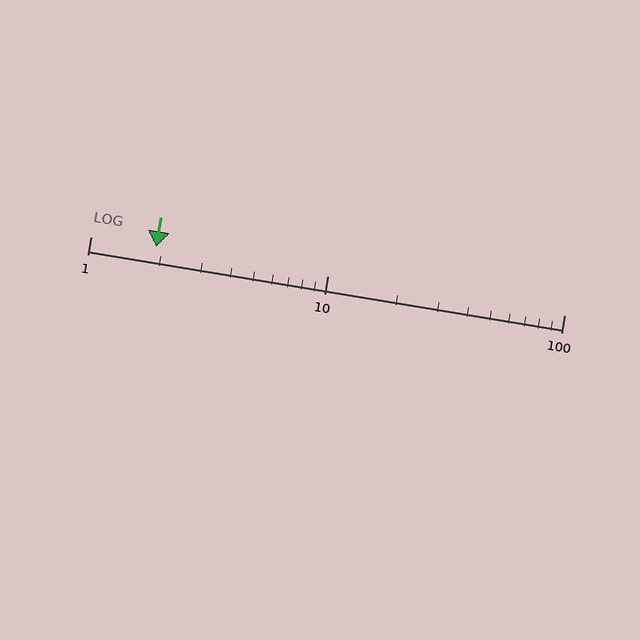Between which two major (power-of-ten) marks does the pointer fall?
The pointer is between 1 and 10.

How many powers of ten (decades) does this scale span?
The scale spans 2 decades, from 1 to 100.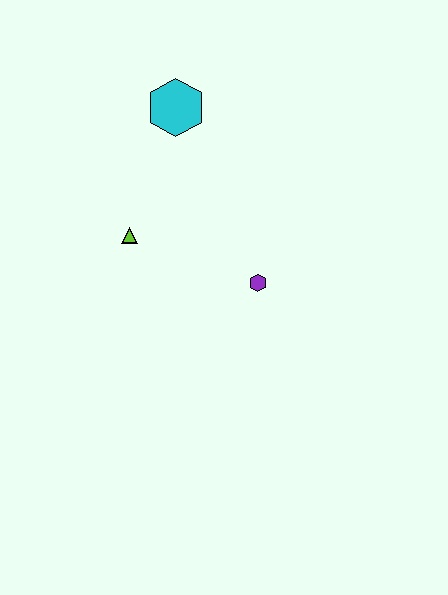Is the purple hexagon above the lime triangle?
No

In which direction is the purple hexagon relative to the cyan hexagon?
The purple hexagon is below the cyan hexagon.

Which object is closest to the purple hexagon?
The lime triangle is closest to the purple hexagon.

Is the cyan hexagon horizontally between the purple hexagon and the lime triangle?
Yes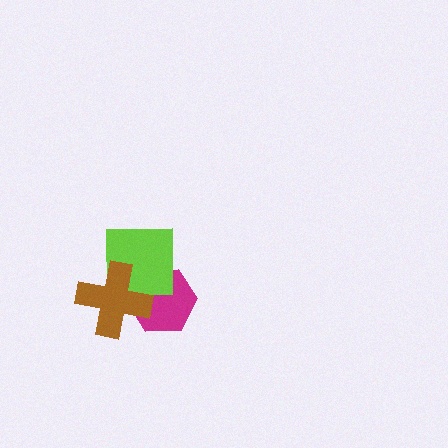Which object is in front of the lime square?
The brown cross is in front of the lime square.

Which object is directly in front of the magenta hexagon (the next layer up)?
The lime square is directly in front of the magenta hexagon.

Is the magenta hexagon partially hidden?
Yes, it is partially covered by another shape.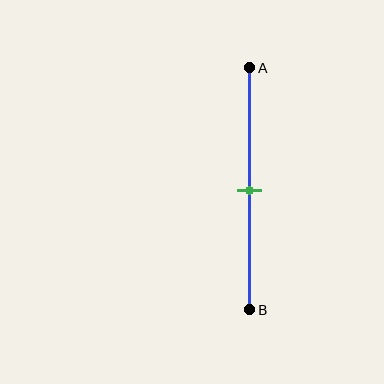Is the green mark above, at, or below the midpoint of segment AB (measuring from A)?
The green mark is approximately at the midpoint of segment AB.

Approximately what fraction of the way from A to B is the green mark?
The green mark is approximately 50% of the way from A to B.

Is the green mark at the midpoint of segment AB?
Yes, the mark is approximately at the midpoint.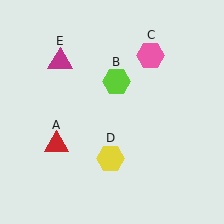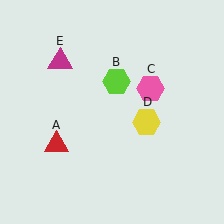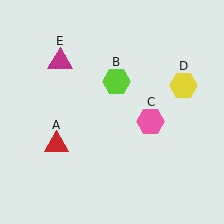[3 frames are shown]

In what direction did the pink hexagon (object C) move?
The pink hexagon (object C) moved down.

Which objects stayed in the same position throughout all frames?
Red triangle (object A) and lime hexagon (object B) and magenta triangle (object E) remained stationary.